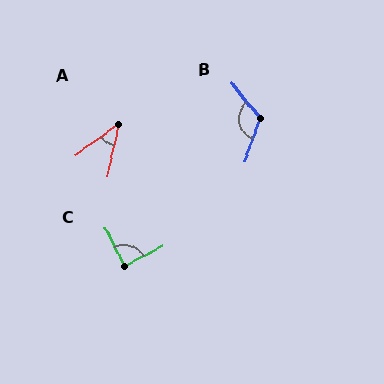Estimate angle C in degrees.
Approximately 89 degrees.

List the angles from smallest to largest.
A (41°), C (89°), B (121°).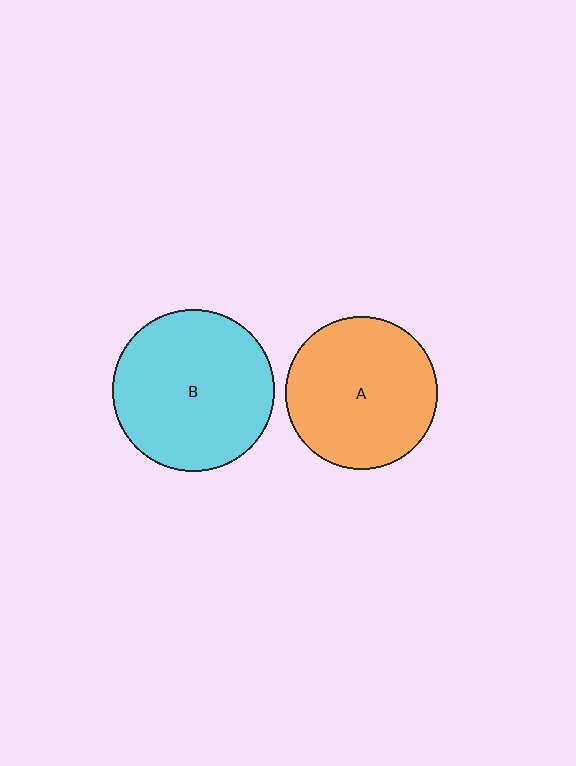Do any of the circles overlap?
No, none of the circles overlap.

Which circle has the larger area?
Circle B (cyan).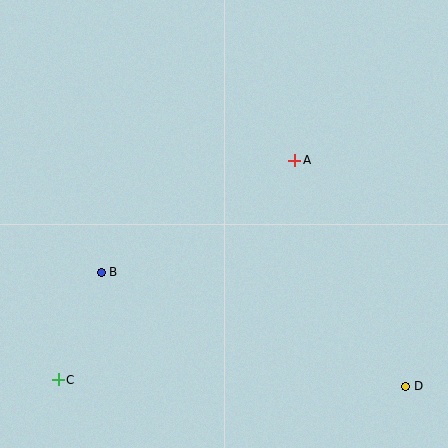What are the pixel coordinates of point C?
Point C is at (58, 380).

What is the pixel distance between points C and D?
The distance between C and D is 347 pixels.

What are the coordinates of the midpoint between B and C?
The midpoint between B and C is at (80, 326).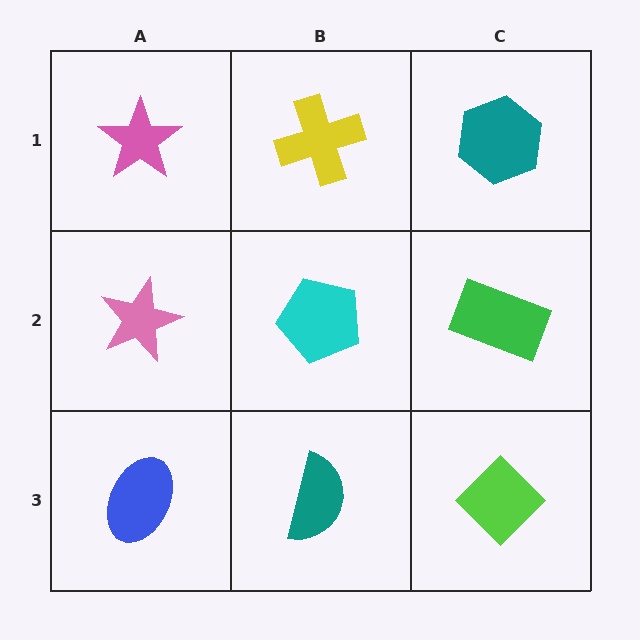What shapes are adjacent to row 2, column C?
A teal hexagon (row 1, column C), a lime diamond (row 3, column C), a cyan pentagon (row 2, column B).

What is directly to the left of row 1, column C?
A yellow cross.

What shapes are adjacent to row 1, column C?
A green rectangle (row 2, column C), a yellow cross (row 1, column B).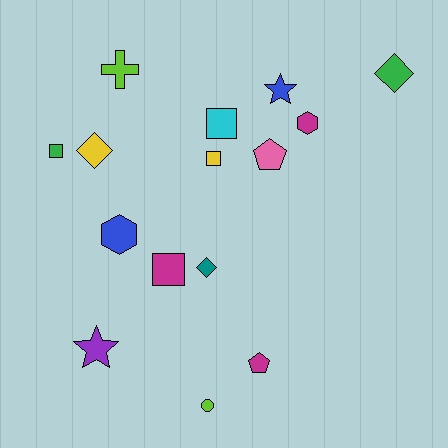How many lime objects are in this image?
There are 2 lime objects.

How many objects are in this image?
There are 15 objects.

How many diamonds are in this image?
There are 3 diamonds.